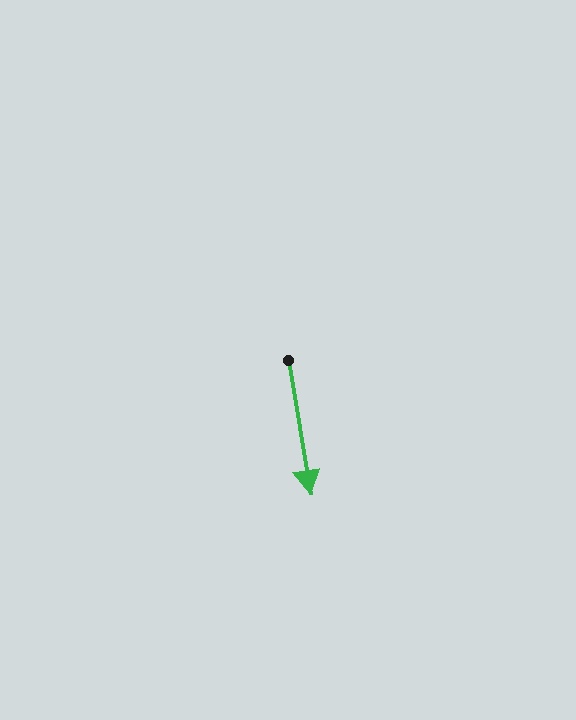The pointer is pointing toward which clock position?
Roughly 6 o'clock.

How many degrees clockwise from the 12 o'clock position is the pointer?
Approximately 171 degrees.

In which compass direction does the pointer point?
South.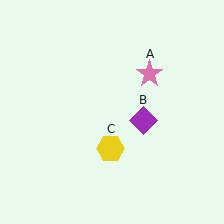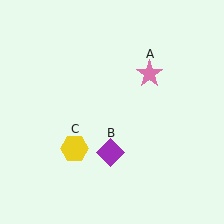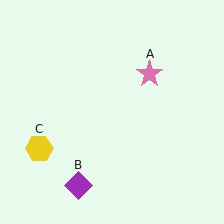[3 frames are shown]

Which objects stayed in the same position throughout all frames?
Pink star (object A) remained stationary.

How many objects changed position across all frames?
2 objects changed position: purple diamond (object B), yellow hexagon (object C).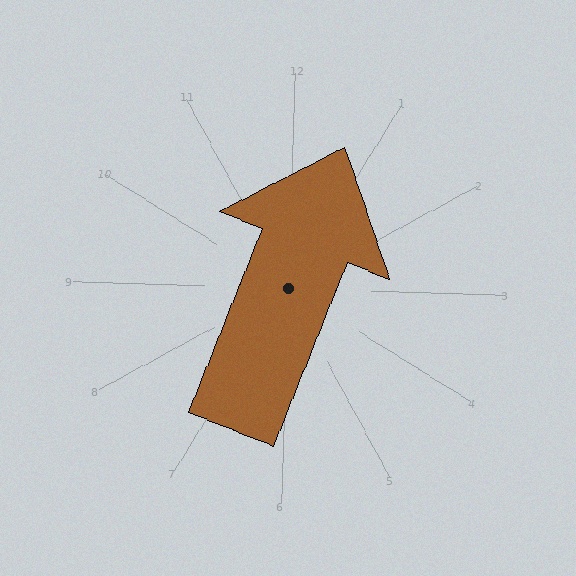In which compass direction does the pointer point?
North.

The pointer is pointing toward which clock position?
Roughly 1 o'clock.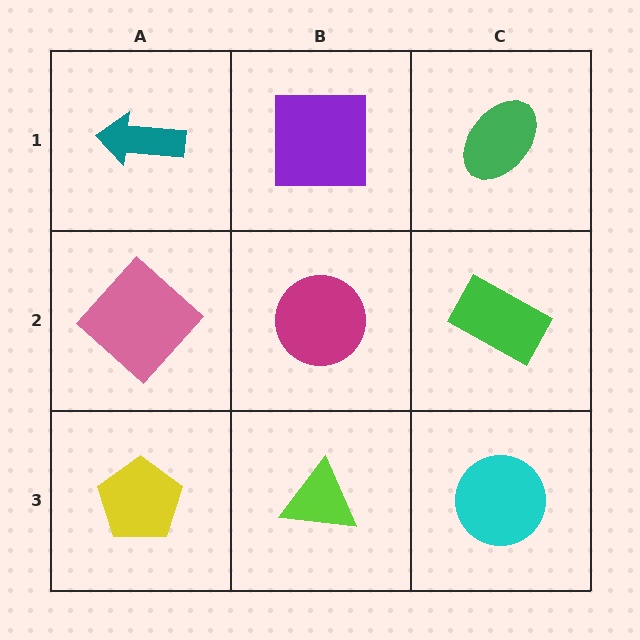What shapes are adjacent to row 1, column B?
A magenta circle (row 2, column B), a teal arrow (row 1, column A), a green ellipse (row 1, column C).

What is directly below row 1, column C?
A green rectangle.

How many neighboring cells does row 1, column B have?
3.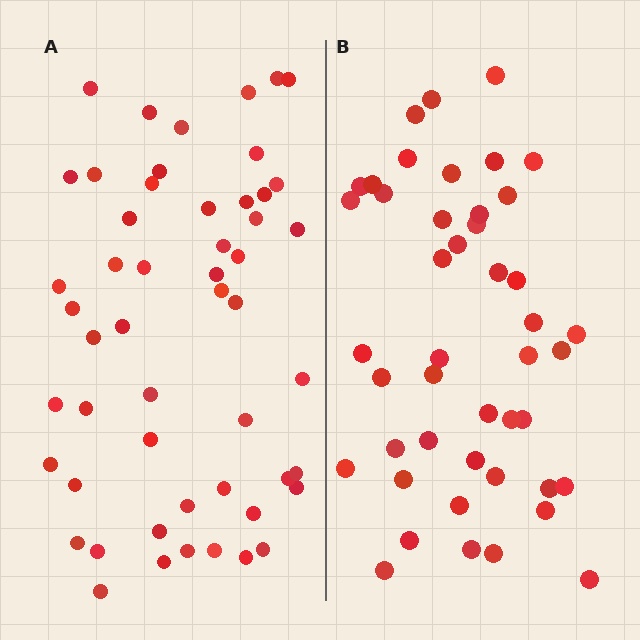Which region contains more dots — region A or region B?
Region A (the left region) has more dots.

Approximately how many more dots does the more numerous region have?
Region A has roughly 8 or so more dots than region B.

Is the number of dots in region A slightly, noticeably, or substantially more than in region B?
Region A has only slightly more — the two regions are fairly close. The ratio is roughly 1.2 to 1.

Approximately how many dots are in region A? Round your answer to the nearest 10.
About 50 dots. (The exact count is 52, which rounds to 50.)